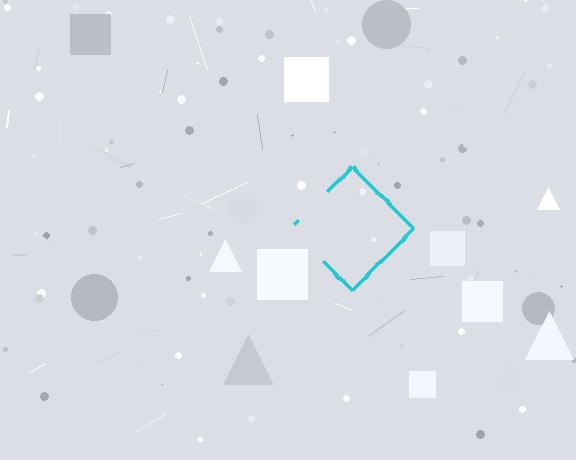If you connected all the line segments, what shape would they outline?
They would outline a diamond.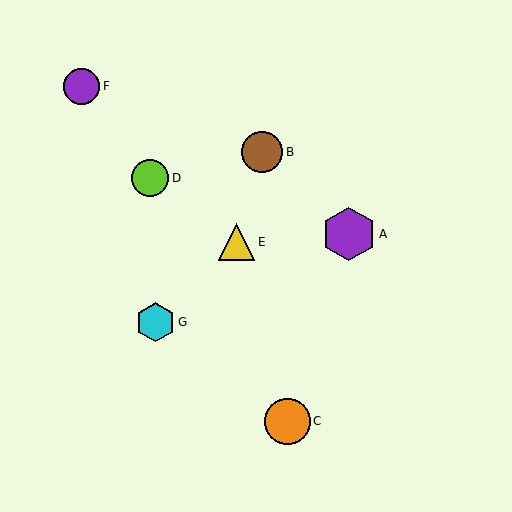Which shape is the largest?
The purple hexagon (labeled A) is the largest.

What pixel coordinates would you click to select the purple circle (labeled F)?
Click at (82, 86) to select the purple circle F.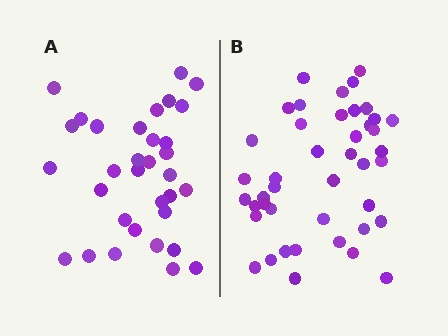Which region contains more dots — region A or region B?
Region B (the right region) has more dots.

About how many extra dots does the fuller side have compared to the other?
Region B has roughly 10 or so more dots than region A.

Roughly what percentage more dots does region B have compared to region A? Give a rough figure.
About 30% more.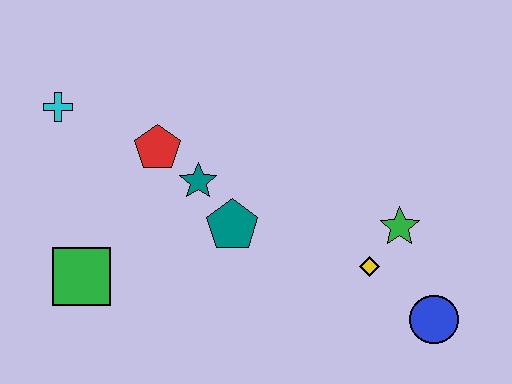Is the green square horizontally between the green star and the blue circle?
No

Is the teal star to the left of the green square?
No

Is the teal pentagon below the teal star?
Yes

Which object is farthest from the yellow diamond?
The cyan cross is farthest from the yellow diamond.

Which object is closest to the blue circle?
The yellow diamond is closest to the blue circle.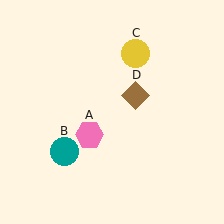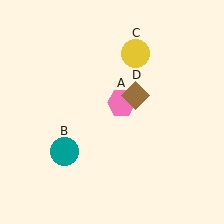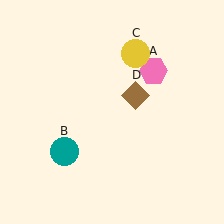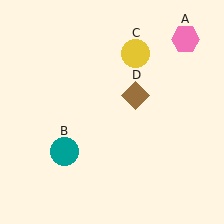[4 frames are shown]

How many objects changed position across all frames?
1 object changed position: pink hexagon (object A).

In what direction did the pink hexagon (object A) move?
The pink hexagon (object A) moved up and to the right.